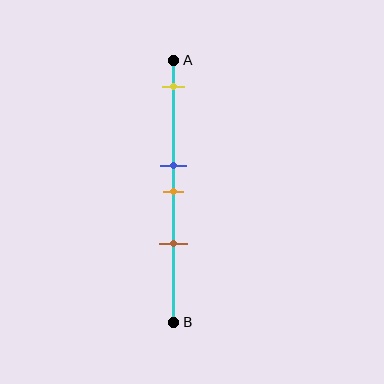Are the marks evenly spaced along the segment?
No, the marks are not evenly spaced.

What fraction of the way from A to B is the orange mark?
The orange mark is approximately 50% (0.5) of the way from A to B.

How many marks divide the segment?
There are 4 marks dividing the segment.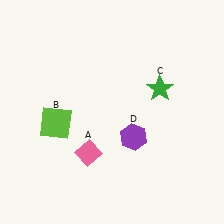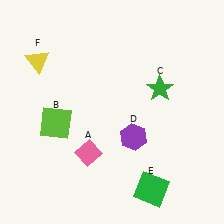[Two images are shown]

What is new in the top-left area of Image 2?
A yellow triangle (F) was added in the top-left area of Image 2.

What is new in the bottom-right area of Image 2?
A green square (E) was added in the bottom-right area of Image 2.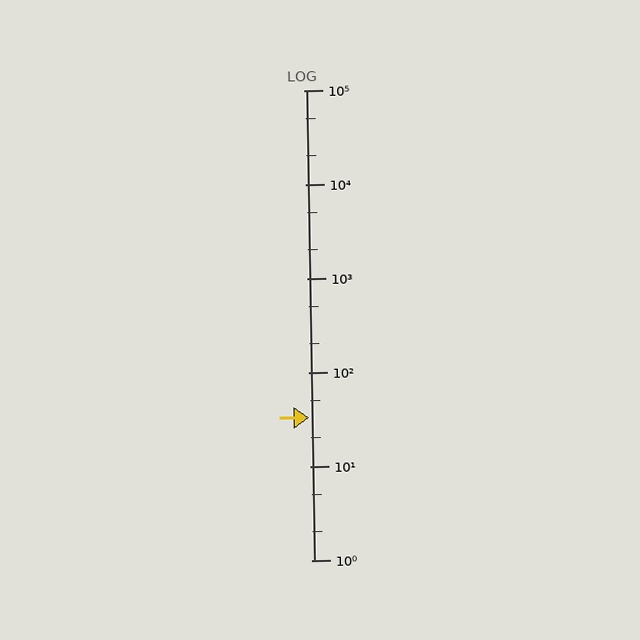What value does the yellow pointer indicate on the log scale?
The pointer indicates approximately 33.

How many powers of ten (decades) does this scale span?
The scale spans 5 decades, from 1 to 100000.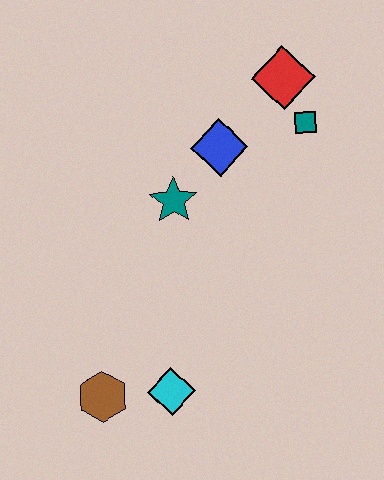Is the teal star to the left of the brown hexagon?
No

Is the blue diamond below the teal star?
No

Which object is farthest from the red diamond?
The brown hexagon is farthest from the red diamond.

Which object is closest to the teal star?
The blue diamond is closest to the teal star.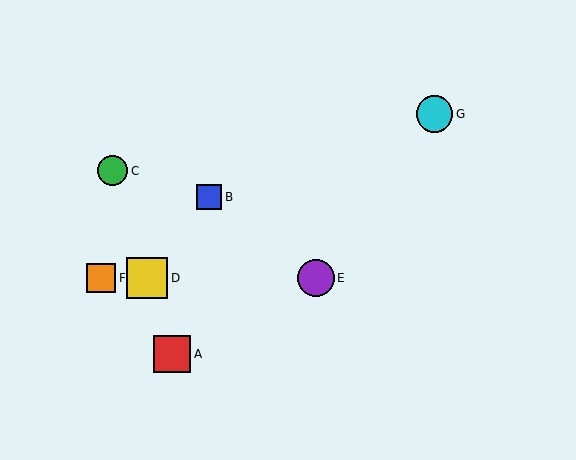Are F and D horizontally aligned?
Yes, both are at y≈278.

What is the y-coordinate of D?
Object D is at y≈278.